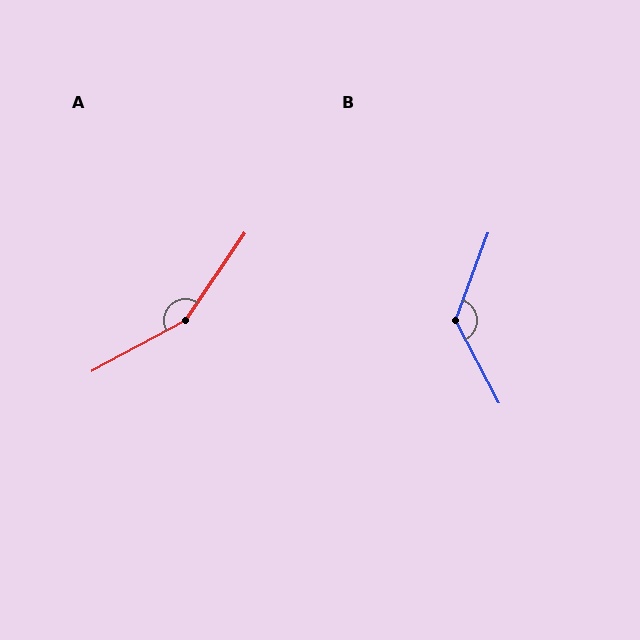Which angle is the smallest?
B, at approximately 132 degrees.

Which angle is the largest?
A, at approximately 153 degrees.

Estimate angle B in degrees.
Approximately 132 degrees.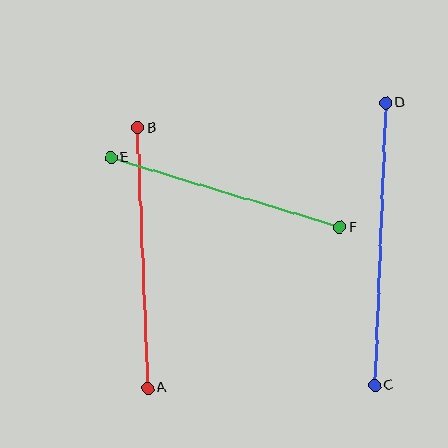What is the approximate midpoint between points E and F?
The midpoint is at approximately (225, 193) pixels.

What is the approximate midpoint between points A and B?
The midpoint is at approximately (143, 258) pixels.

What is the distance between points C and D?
The distance is approximately 283 pixels.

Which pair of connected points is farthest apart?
Points C and D are farthest apart.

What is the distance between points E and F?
The distance is approximately 239 pixels.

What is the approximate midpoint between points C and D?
The midpoint is at approximately (380, 244) pixels.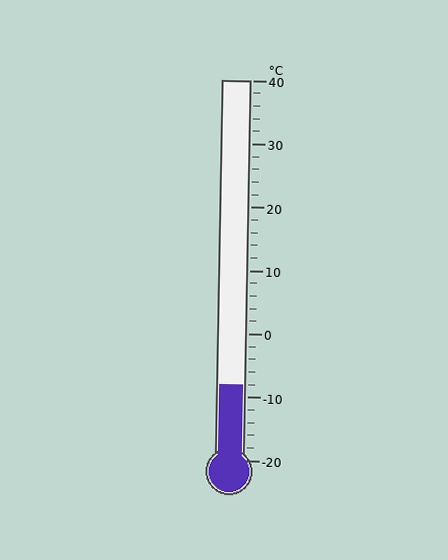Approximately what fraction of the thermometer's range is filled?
The thermometer is filled to approximately 20% of its range.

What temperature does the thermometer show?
The thermometer shows approximately -8°C.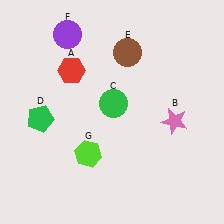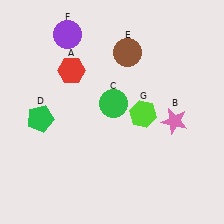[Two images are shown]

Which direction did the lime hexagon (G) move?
The lime hexagon (G) moved right.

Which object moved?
The lime hexagon (G) moved right.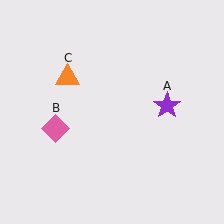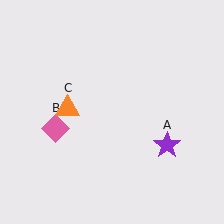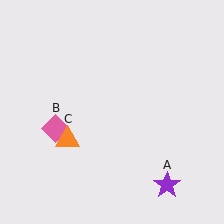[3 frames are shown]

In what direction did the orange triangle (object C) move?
The orange triangle (object C) moved down.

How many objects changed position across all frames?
2 objects changed position: purple star (object A), orange triangle (object C).